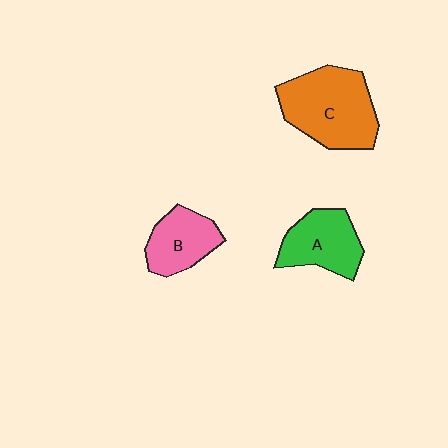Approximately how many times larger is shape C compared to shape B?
Approximately 1.7 times.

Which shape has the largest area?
Shape C (orange).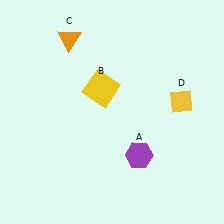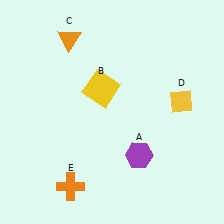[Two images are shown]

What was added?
An orange cross (E) was added in Image 2.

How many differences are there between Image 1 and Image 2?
There is 1 difference between the two images.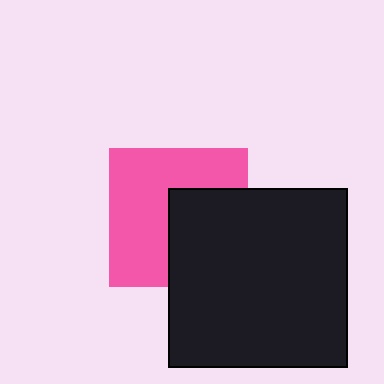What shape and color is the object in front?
The object in front is a black square.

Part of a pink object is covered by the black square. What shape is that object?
It is a square.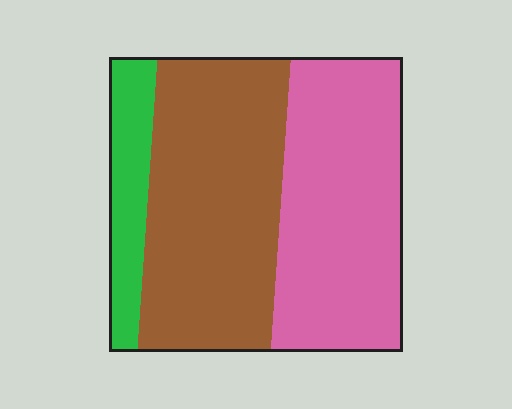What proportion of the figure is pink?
Pink takes up about two fifths (2/5) of the figure.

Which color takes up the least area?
Green, at roughly 15%.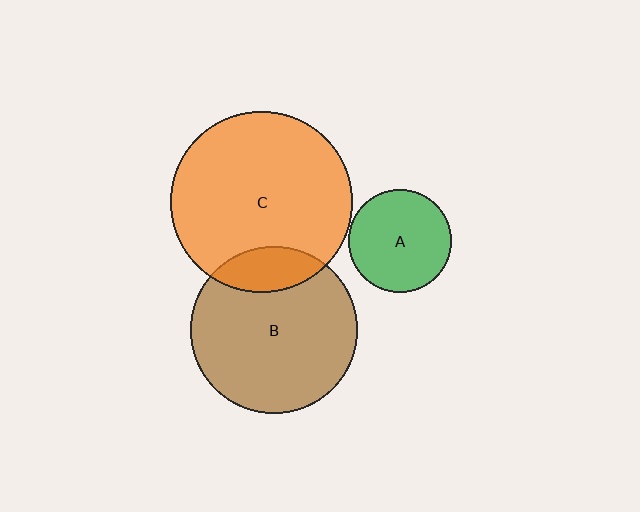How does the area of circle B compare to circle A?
Approximately 2.6 times.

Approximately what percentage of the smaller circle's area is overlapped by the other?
Approximately 15%.